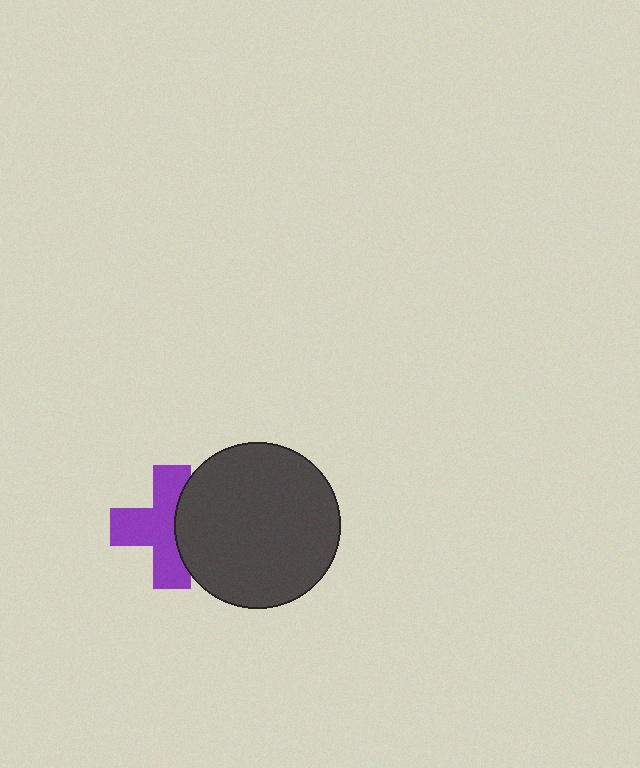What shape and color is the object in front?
The object in front is a dark gray circle.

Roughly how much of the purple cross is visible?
About half of it is visible (roughly 65%).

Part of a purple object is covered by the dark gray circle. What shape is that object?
It is a cross.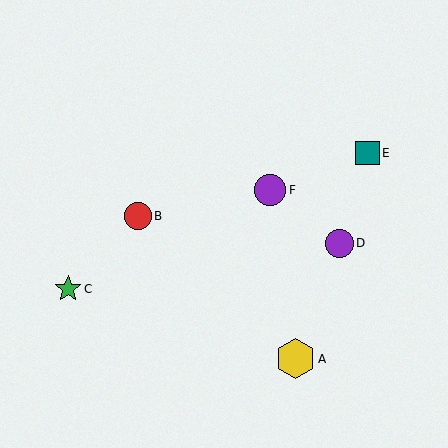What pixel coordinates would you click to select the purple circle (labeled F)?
Click at (270, 190) to select the purple circle F.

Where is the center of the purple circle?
The center of the purple circle is at (339, 243).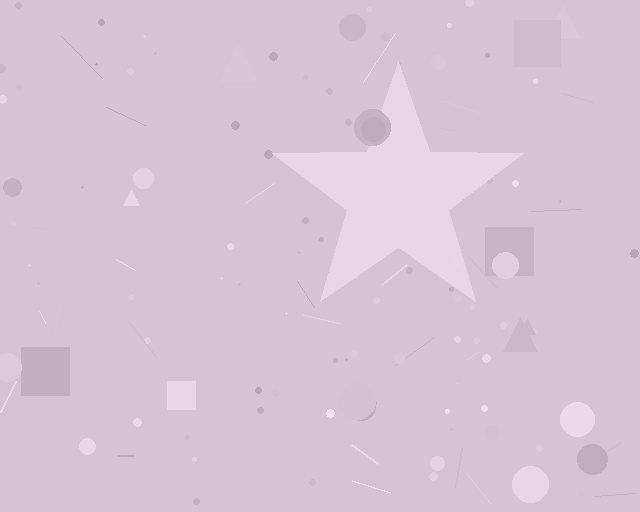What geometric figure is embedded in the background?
A star is embedded in the background.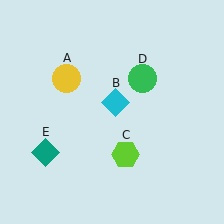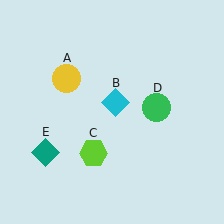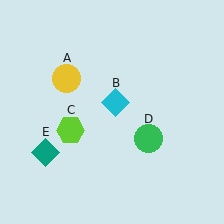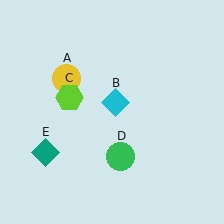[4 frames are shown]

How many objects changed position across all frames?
2 objects changed position: lime hexagon (object C), green circle (object D).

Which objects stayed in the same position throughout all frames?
Yellow circle (object A) and cyan diamond (object B) and teal diamond (object E) remained stationary.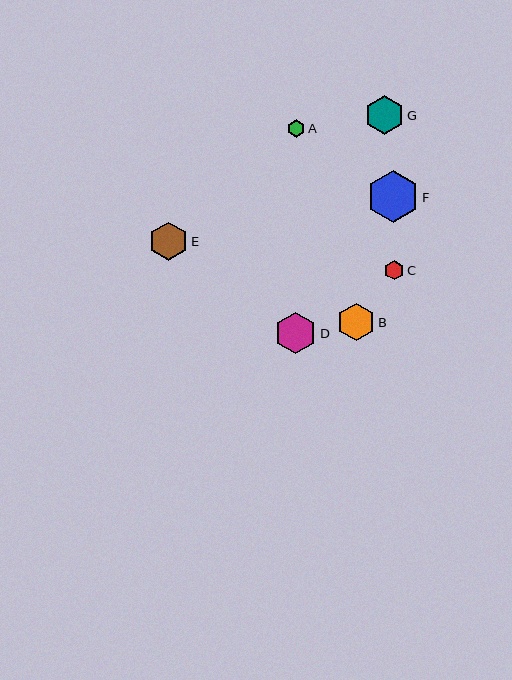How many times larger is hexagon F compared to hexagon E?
Hexagon F is approximately 1.3 times the size of hexagon E.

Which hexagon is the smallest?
Hexagon A is the smallest with a size of approximately 17 pixels.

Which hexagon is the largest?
Hexagon F is the largest with a size of approximately 52 pixels.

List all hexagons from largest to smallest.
From largest to smallest: F, D, G, E, B, C, A.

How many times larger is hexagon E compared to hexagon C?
Hexagon E is approximately 2.0 times the size of hexagon C.